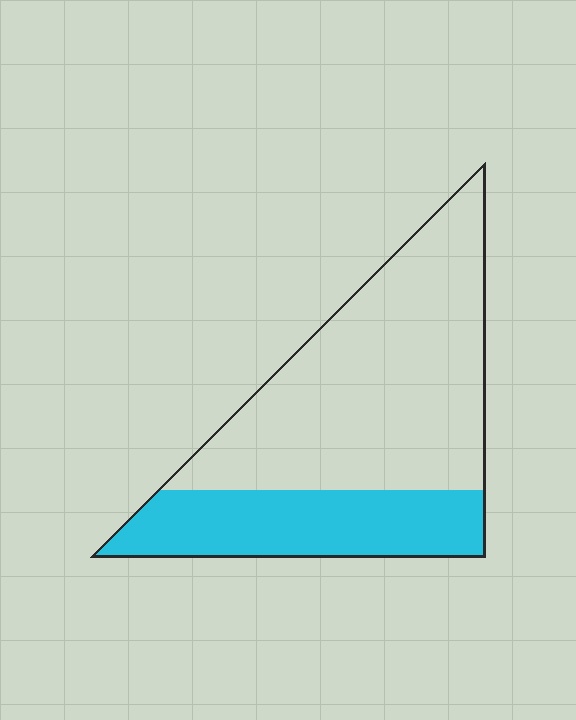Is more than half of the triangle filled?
No.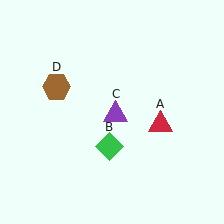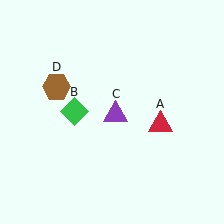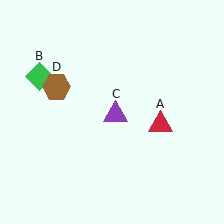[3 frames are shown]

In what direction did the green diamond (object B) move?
The green diamond (object B) moved up and to the left.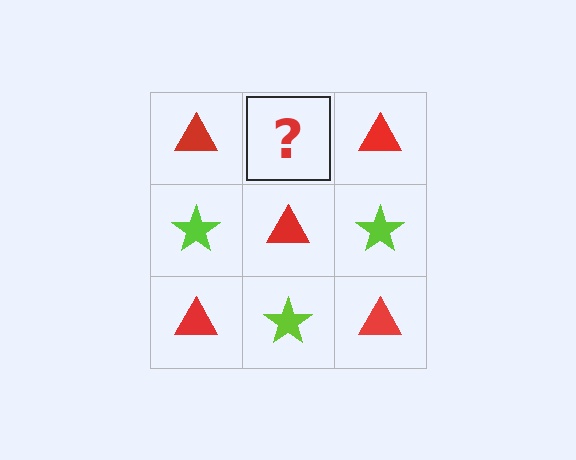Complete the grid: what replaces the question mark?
The question mark should be replaced with a lime star.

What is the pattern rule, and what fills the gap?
The rule is that it alternates red triangle and lime star in a checkerboard pattern. The gap should be filled with a lime star.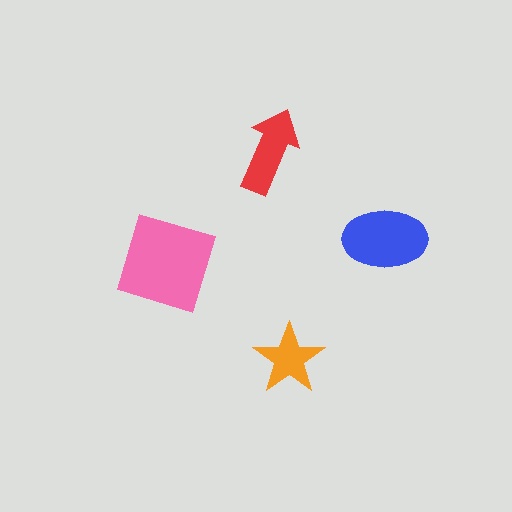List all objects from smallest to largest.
The orange star, the red arrow, the blue ellipse, the pink square.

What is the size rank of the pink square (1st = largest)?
1st.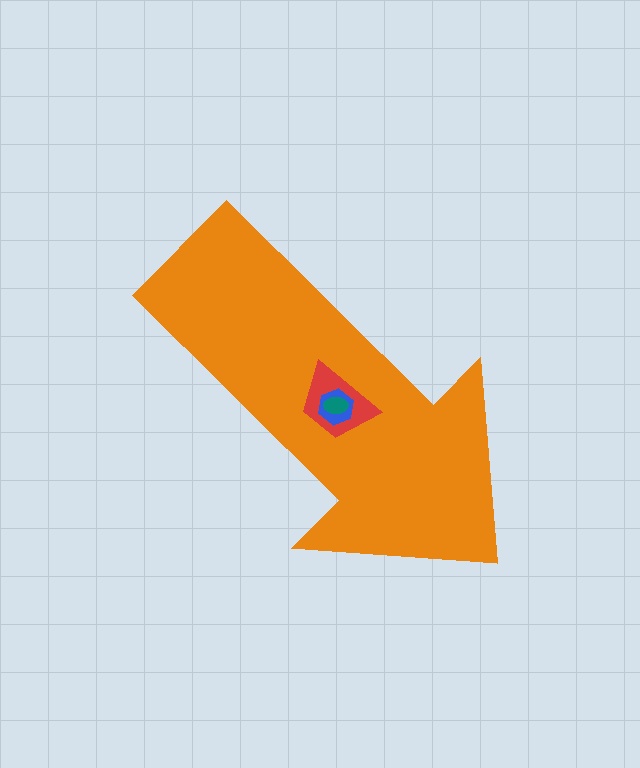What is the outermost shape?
The orange arrow.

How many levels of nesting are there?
4.